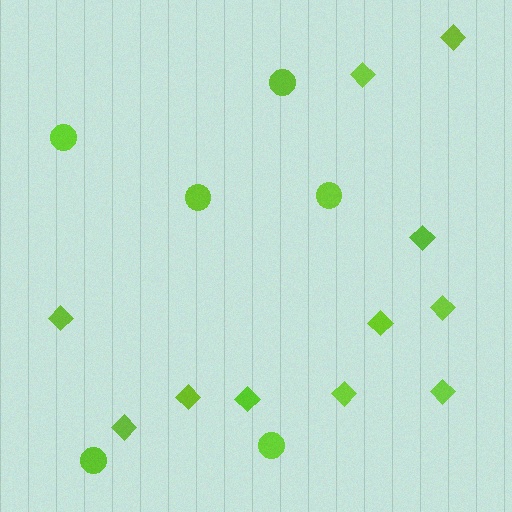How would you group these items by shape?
There are 2 groups: one group of circles (6) and one group of diamonds (11).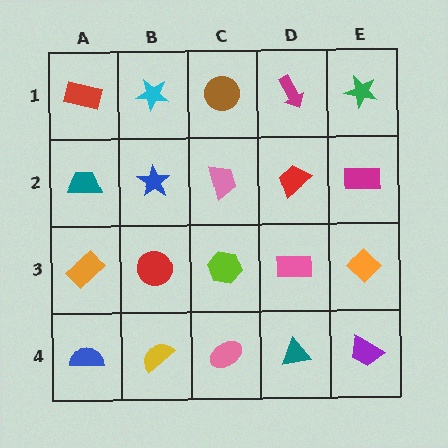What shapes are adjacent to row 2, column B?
A cyan star (row 1, column B), a red circle (row 3, column B), a teal trapezoid (row 2, column A), a pink trapezoid (row 2, column C).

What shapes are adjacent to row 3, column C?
A pink trapezoid (row 2, column C), a pink ellipse (row 4, column C), a red circle (row 3, column B), a pink rectangle (row 3, column D).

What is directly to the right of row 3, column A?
A red circle.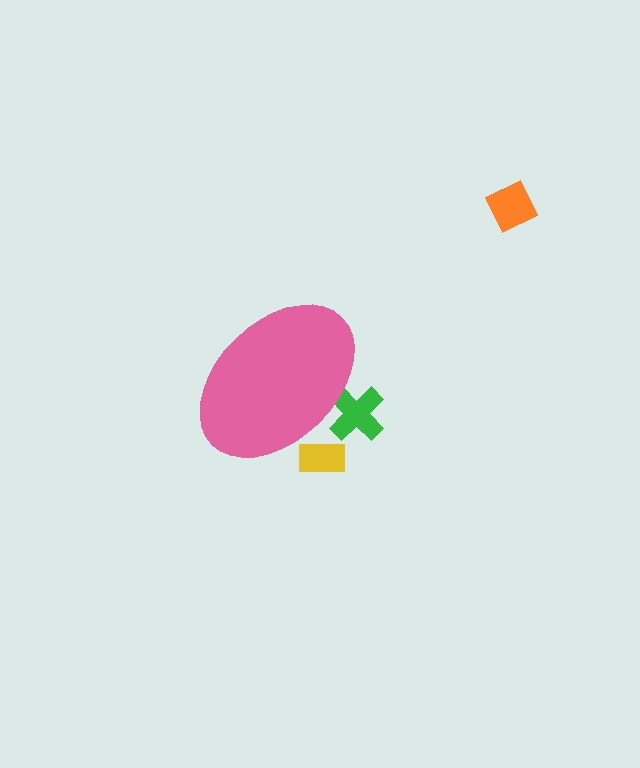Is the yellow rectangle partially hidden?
Yes, the yellow rectangle is partially hidden behind the pink ellipse.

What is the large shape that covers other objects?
A pink ellipse.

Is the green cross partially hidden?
Yes, the green cross is partially hidden behind the pink ellipse.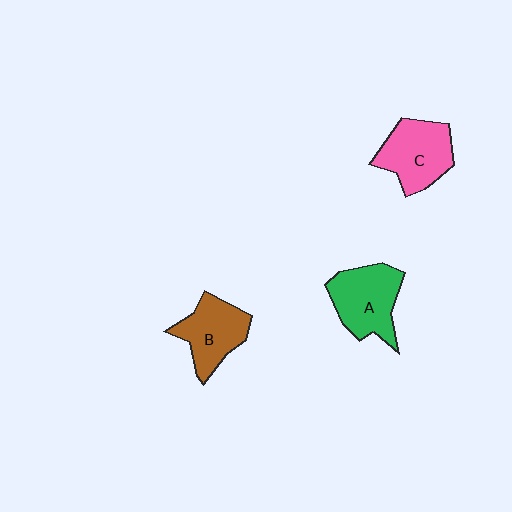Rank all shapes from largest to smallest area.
From largest to smallest: A (green), C (pink), B (brown).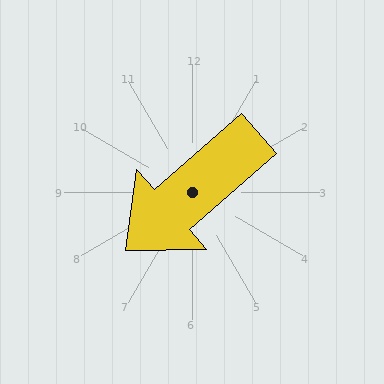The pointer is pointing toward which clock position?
Roughly 8 o'clock.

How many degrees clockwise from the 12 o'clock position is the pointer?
Approximately 229 degrees.